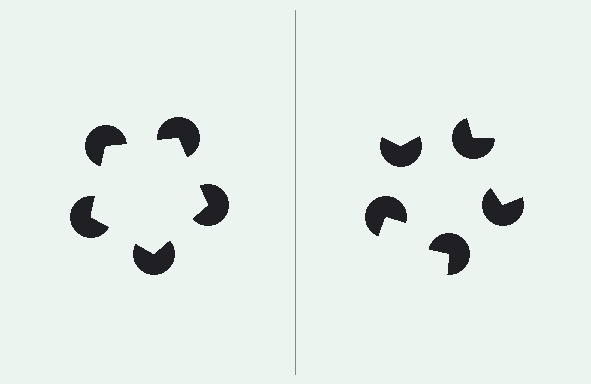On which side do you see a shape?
An illusory pentagon appears on the left side. On the right side the wedge cuts are rotated, so no coherent shape forms.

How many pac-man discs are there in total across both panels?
10 — 5 on each side.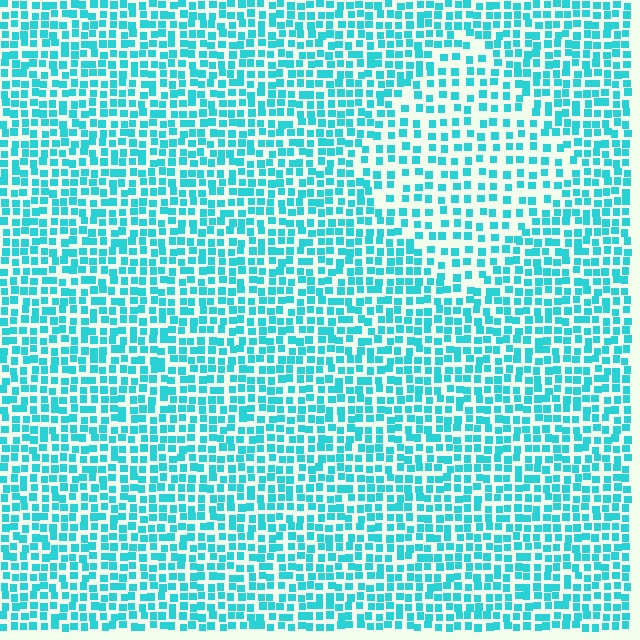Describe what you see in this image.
The image contains small cyan elements arranged at two different densities. A diamond-shaped region is visible where the elements are less densely packed than the surrounding area.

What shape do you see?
I see a diamond.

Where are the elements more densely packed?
The elements are more densely packed outside the diamond boundary.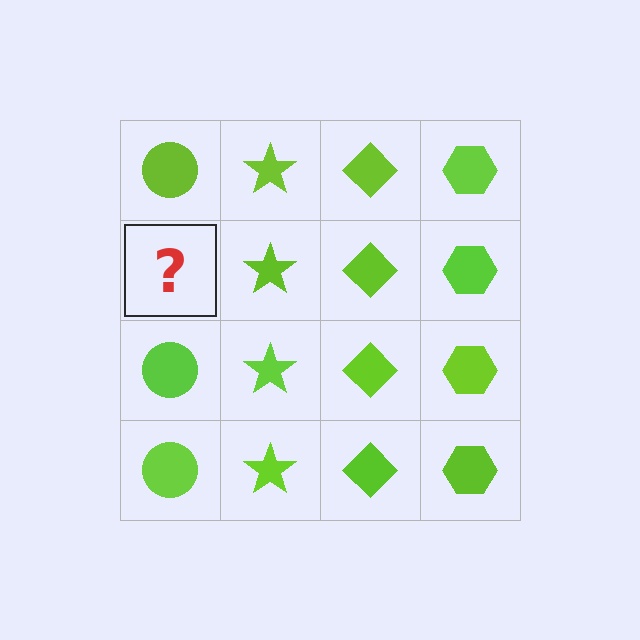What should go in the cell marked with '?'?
The missing cell should contain a lime circle.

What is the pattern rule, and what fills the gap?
The rule is that each column has a consistent shape. The gap should be filled with a lime circle.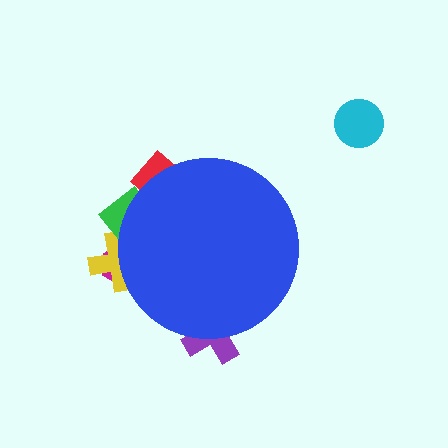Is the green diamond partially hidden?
Yes, the green diamond is partially hidden behind the blue circle.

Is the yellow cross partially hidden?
Yes, the yellow cross is partially hidden behind the blue circle.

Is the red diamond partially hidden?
Yes, the red diamond is partially hidden behind the blue circle.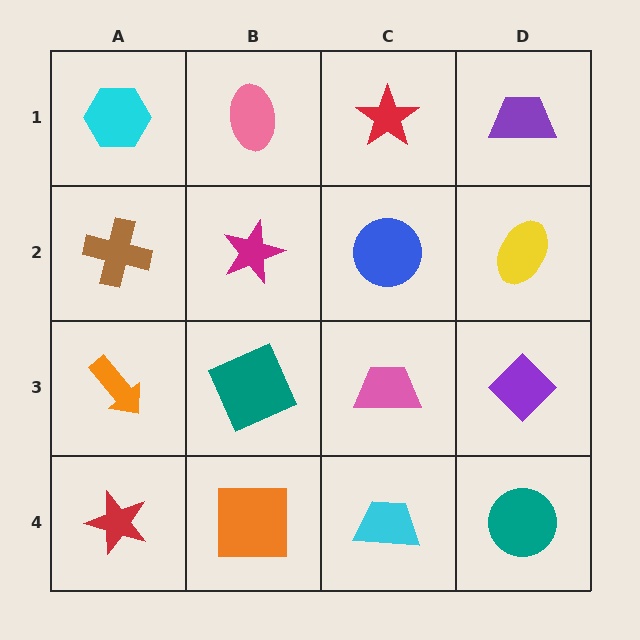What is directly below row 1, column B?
A magenta star.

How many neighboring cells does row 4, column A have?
2.